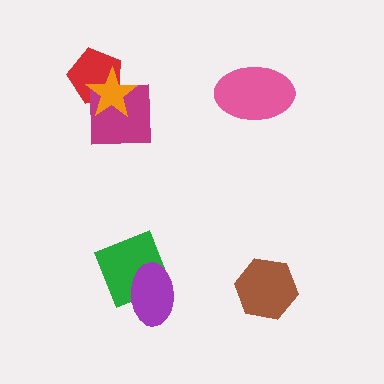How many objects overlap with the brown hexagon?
0 objects overlap with the brown hexagon.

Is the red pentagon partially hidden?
Yes, it is partially covered by another shape.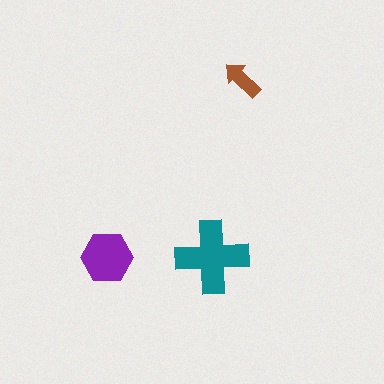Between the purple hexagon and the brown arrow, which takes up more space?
The purple hexagon.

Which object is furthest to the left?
The purple hexagon is leftmost.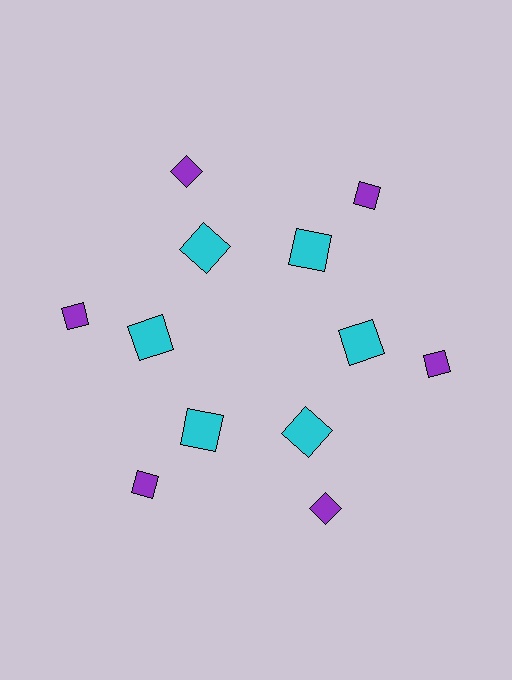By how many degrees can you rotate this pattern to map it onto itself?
The pattern maps onto itself every 60 degrees of rotation.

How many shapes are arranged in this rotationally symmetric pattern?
There are 12 shapes, arranged in 6 groups of 2.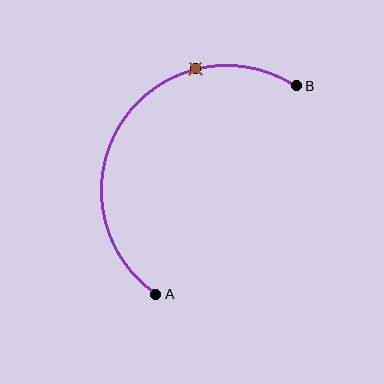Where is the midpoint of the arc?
The arc midpoint is the point on the curve farthest from the straight line joining A and B. It sits above and to the left of that line.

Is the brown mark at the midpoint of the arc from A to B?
No. The brown mark lies on the arc but is closer to endpoint B. The arc midpoint would be at the point on the curve equidistant along the arc from both A and B.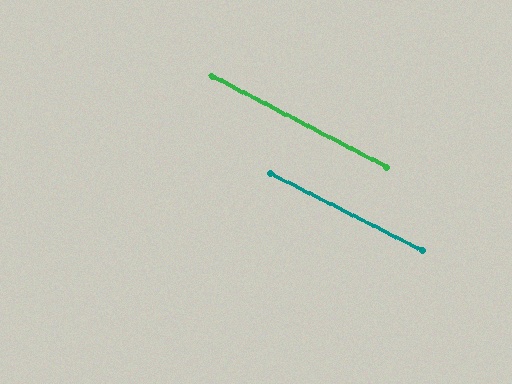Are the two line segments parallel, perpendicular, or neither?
Parallel — their directions differ by only 0.5°.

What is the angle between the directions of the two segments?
Approximately 0 degrees.